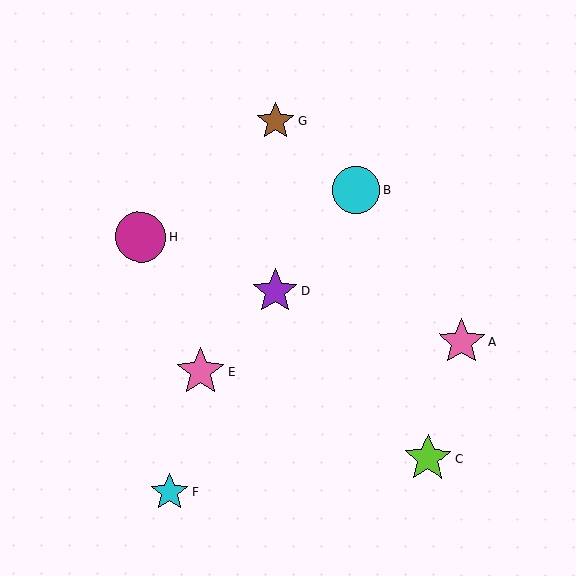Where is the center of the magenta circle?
The center of the magenta circle is at (140, 237).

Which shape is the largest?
The magenta circle (labeled H) is the largest.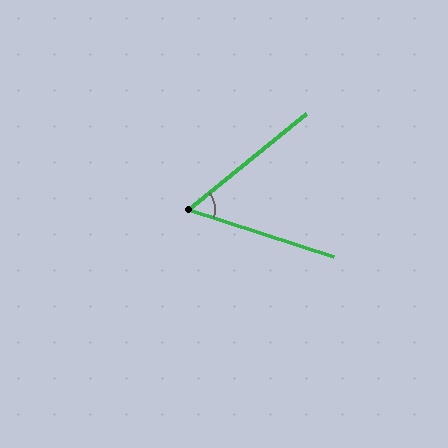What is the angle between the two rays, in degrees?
Approximately 57 degrees.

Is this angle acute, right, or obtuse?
It is acute.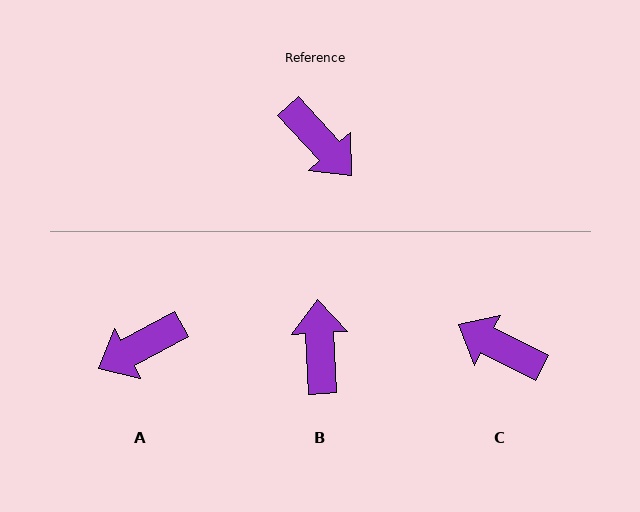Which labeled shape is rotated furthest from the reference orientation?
C, about 160 degrees away.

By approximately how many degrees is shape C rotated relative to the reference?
Approximately 160 degrees clockwise.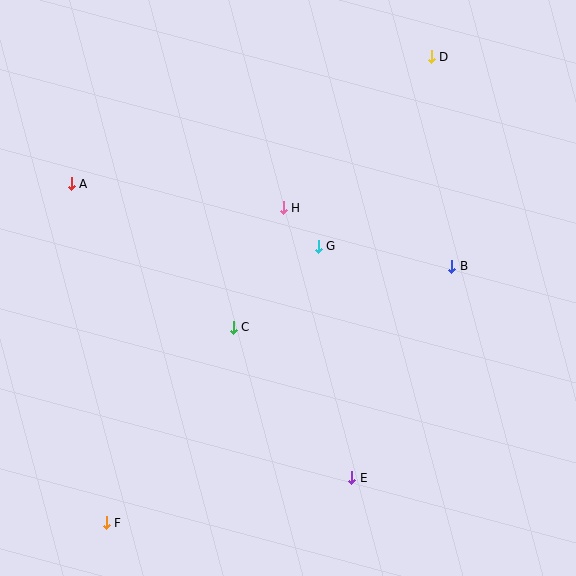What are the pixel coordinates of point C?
Point C is at (233, 327).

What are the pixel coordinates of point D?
Point D is at (431, 57).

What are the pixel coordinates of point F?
Point F is at (106, 523).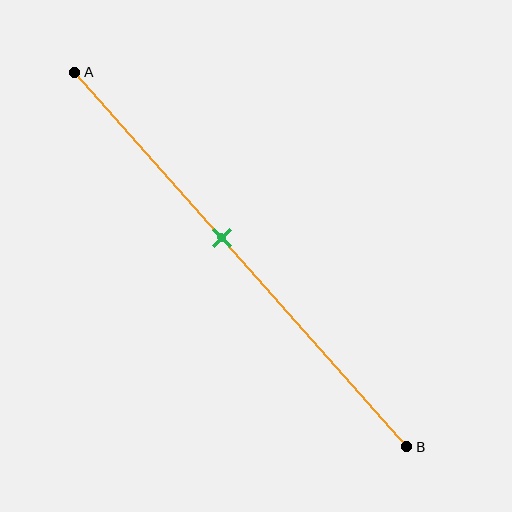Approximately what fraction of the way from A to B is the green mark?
The green mark is approximately 45% of the way from A to B.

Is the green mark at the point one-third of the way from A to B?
No, the mark is at about 45% from A, not at the 33% one-third point.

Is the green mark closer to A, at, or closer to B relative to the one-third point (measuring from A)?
The green mark is closer to point B than the one-third point of segment AB.